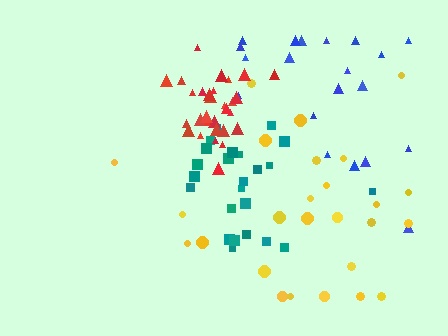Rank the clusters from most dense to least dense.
red, teal, yellow, blue.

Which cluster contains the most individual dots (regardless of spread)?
Red (30).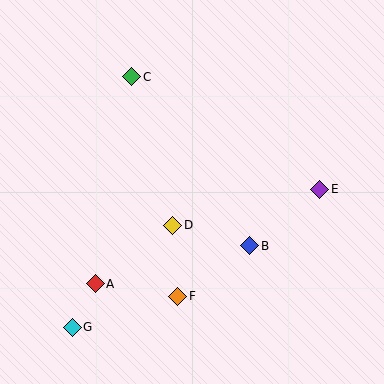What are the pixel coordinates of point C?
Point C is at (132, 77).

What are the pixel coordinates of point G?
Point G is at (72, 327).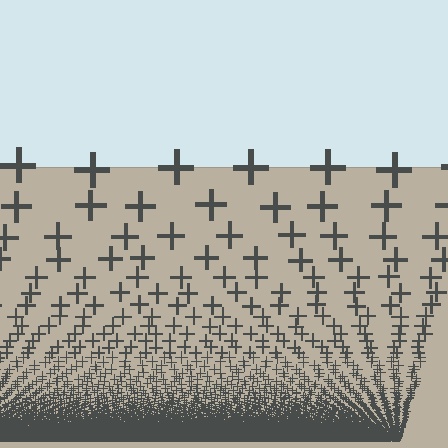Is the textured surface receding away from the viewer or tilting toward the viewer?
The surface appears to tilt toward the viewer. Texture elements get larger and sparser toward the top.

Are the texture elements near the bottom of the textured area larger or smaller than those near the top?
Smaller. The gradient is inverted — elements near the bottom are smaller and denser.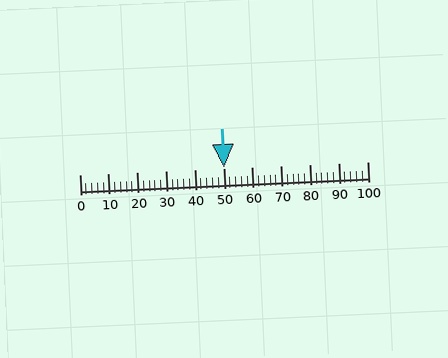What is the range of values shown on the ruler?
The ruler shows values from 0 to 100.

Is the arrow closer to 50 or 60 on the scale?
The arrow is closer to 50.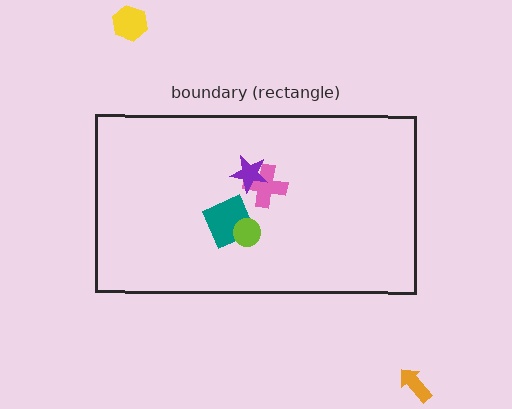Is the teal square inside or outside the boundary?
Inside.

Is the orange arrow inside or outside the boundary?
Outside.